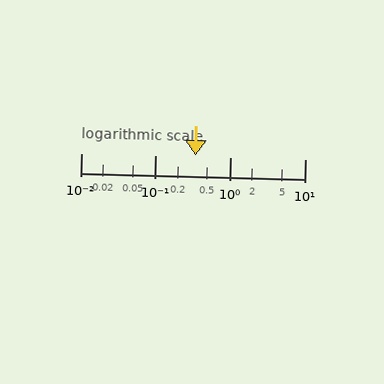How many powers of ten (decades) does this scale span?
The scale spans 3 decades, from 0.01 to 10.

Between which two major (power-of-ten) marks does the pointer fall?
The pointer is between 0.1 and 1.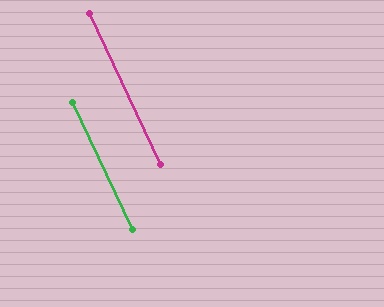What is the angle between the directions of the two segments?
Approximately 0 degrees.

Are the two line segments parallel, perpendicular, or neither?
Parallel — their directions differ by only 0.2°.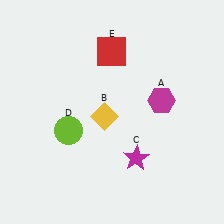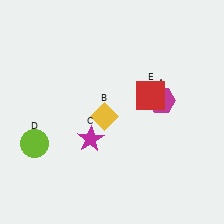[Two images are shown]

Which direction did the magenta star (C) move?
The magenta star (C) moved left.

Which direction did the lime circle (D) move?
The lime circle (D) moved left.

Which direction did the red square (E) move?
The red square (E) moved down.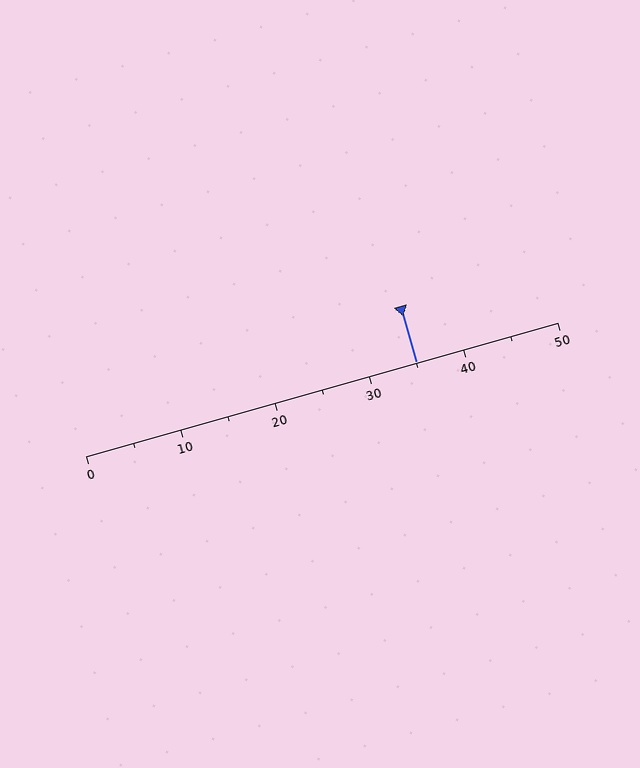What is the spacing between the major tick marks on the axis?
The major ticks are spaced 10 apart.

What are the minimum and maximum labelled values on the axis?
The axis runs from 0 to 50.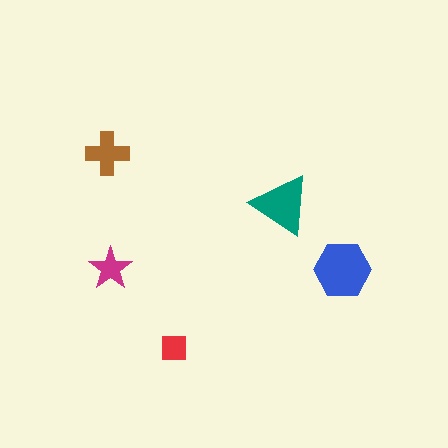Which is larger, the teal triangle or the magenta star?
The teal triangle.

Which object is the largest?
The blue hexagon.